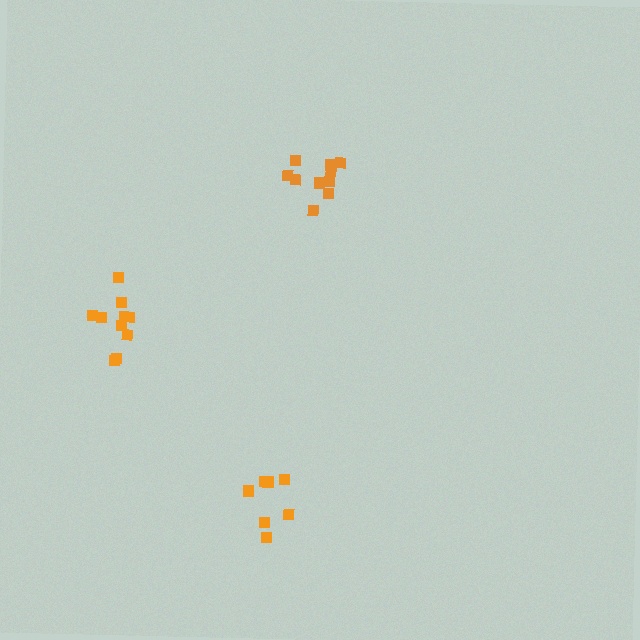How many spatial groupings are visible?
There are 3 spatial groupings.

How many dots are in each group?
Group 1: 10 dots, Group 2: 7 dots, Group 3: 10 dots (27 total).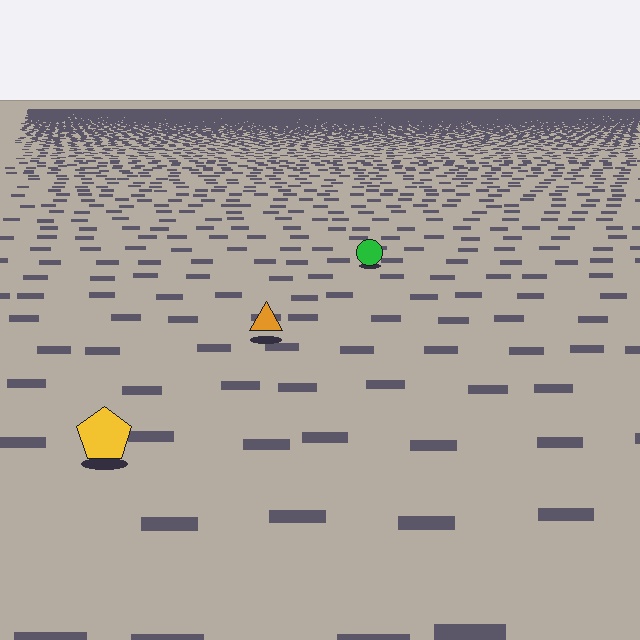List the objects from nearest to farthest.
From nearest to farthest: the yellow pentagon, the orange triangle, the green circle.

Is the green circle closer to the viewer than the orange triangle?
No. The orange triangle is closer — you can tell from the texture gradient: the ground texture is coarser near it.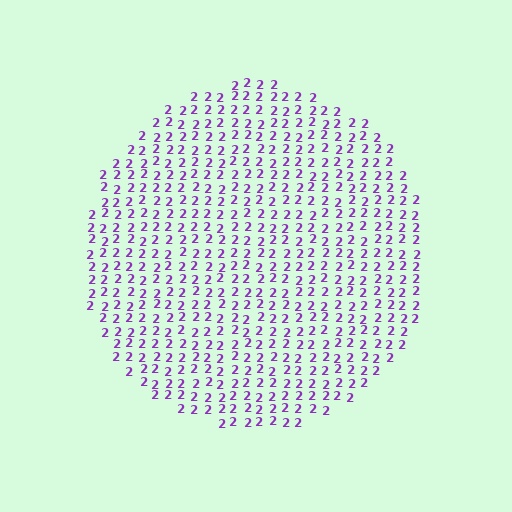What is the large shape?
The large shape is a circle.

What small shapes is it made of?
It is made of small digit 2's.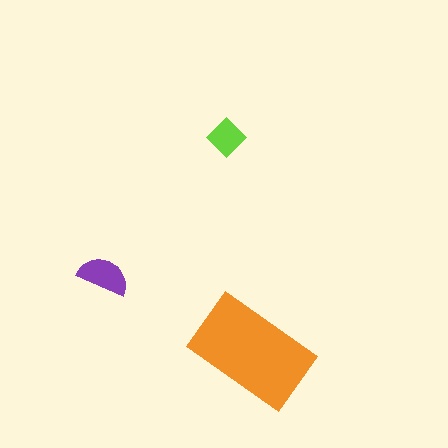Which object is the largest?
The orange rectangle.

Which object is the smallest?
The lime diamond.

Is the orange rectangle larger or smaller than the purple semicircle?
Larger.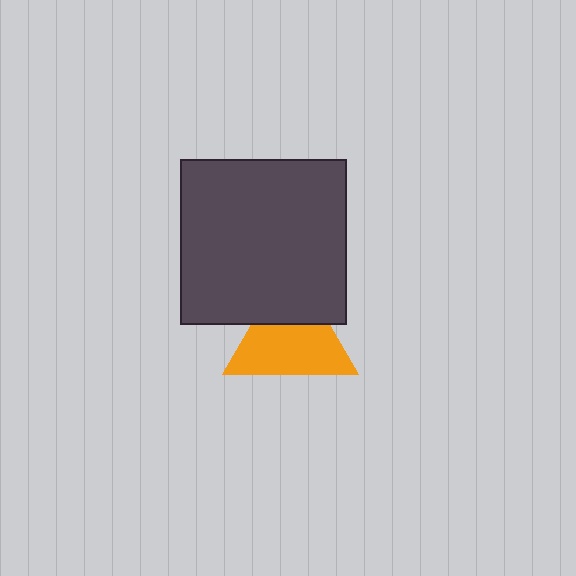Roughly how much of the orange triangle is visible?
Most of it is visible (roughly 66%).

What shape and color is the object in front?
The object in front is a dark gray square.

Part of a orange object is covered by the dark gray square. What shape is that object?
It is a triangle.